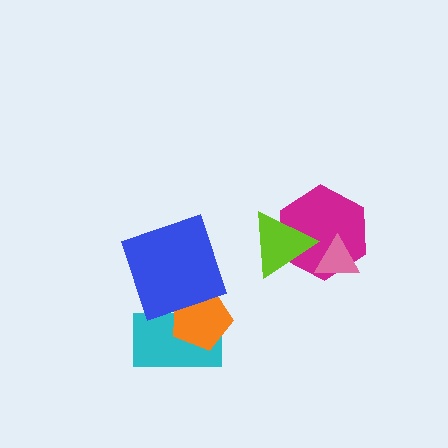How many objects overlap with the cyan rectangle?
2 objects overlap with the cyan rectangle.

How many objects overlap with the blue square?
2 objects overlap with the blue square.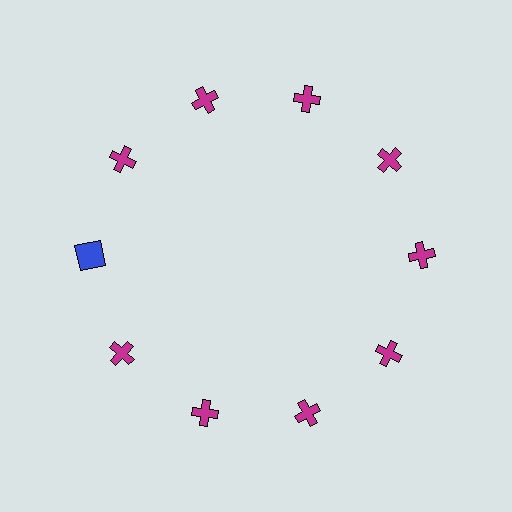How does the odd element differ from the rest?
It differs in both color (blue instead of magenta) and shape (square instead of cross).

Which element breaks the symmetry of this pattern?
The blue square at roughly the 9 o'clock position breaks the symmetry. All other shapes are magenta crosses.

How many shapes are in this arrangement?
There are 10 shapes arranged in a ring pattern.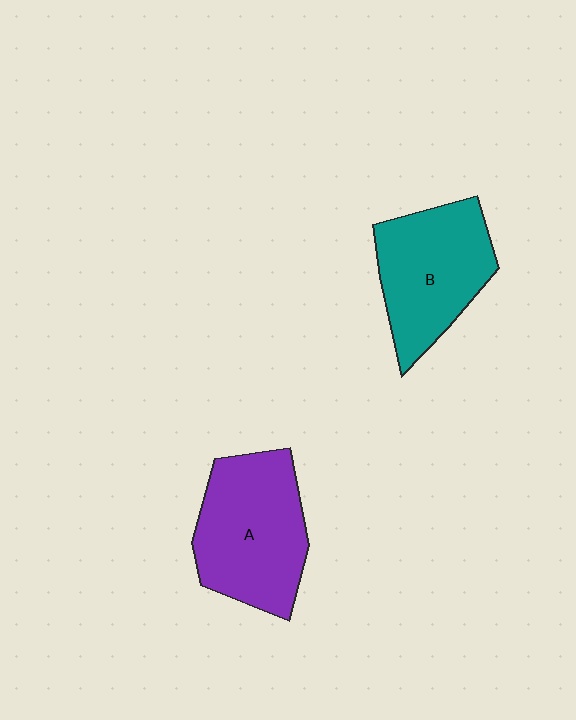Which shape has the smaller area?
Shape B (teal).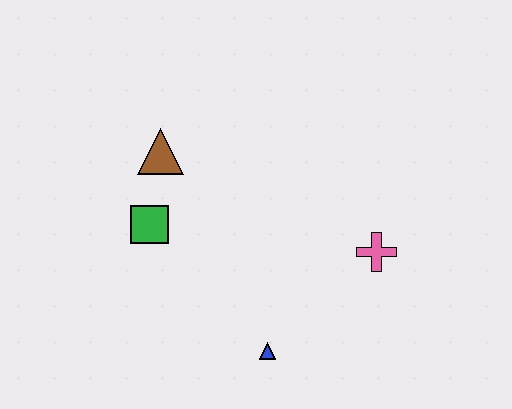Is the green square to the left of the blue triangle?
Yes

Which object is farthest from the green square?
The pink cross is farthest from the green square.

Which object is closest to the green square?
The brown triangle is closest to the green square.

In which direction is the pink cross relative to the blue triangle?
The pink cross is to the right of the blue triangle.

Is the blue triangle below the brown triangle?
Yes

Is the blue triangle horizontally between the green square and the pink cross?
Yes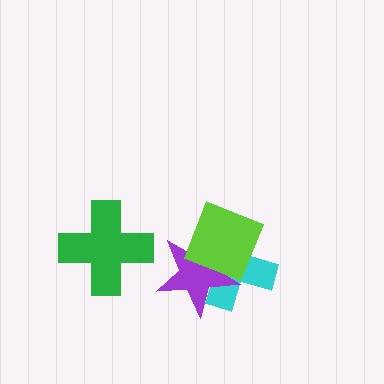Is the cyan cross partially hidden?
Yes, it is partially covered by another shape.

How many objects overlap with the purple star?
2 objects overlap with the purple star.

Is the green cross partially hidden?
No, no other shape covers it.